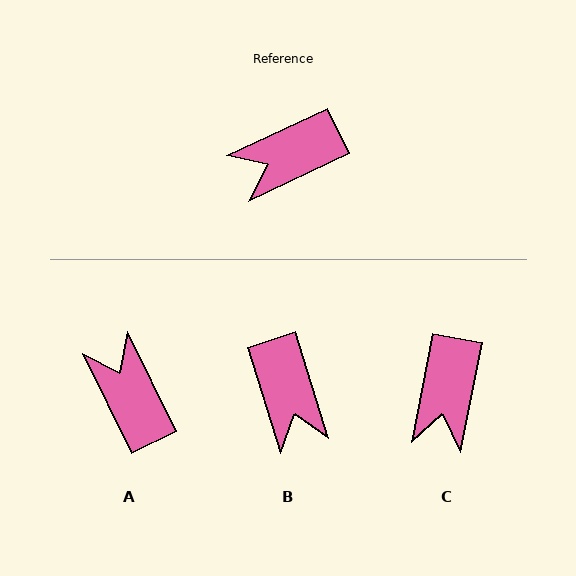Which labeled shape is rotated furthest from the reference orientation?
A, about 89 degrees away.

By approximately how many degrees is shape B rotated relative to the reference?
Approximately 82 degrees counter-clockwise.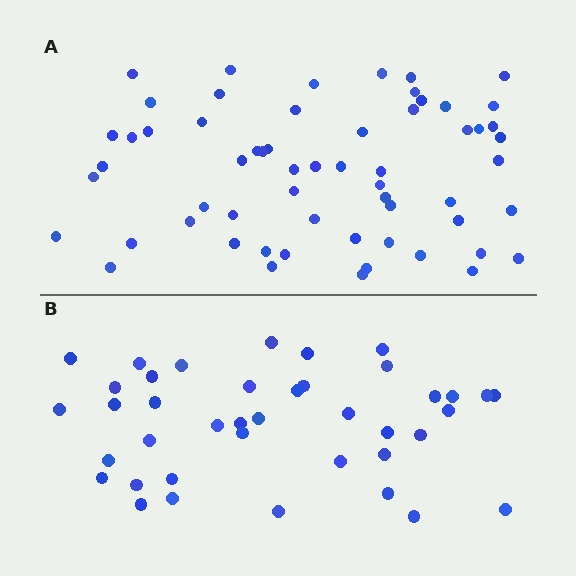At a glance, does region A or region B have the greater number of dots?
Region A (the top region) has more dots.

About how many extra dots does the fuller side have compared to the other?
Region A has approximately 20 more dots than region B.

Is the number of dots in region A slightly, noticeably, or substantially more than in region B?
Region A has substantially more. The ratio is roughly 1.5 to 1.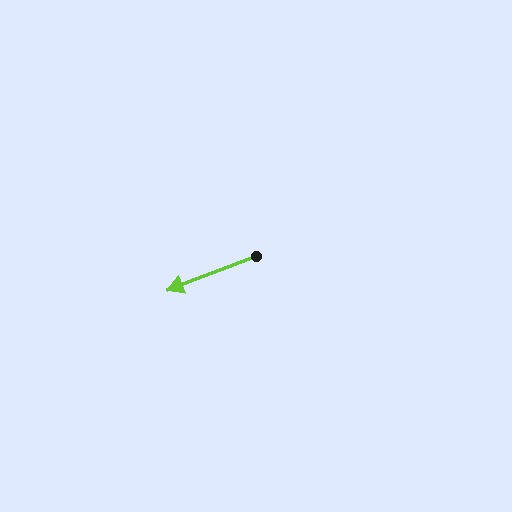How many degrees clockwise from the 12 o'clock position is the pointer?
Approximately 249 degrees.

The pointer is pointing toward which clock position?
Roughly 8 o'clock.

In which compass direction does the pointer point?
West.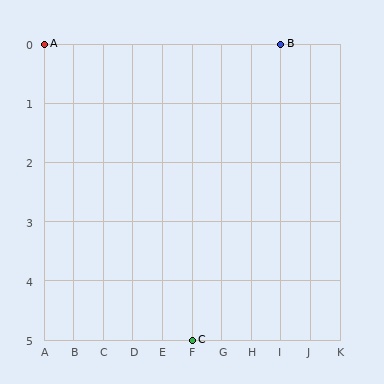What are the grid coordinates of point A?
Point A is at grid coordinates (A, 0).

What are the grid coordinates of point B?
Point B is at grid coordinates (I, 0).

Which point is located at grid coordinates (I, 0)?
Point B is at (I, 0).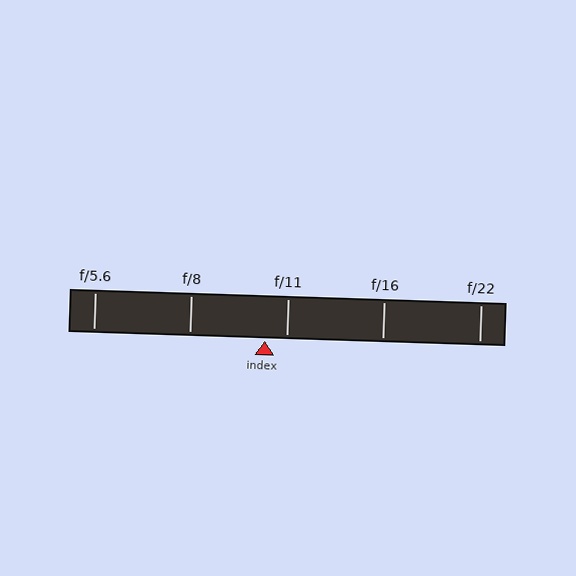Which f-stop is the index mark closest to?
The index mark is closest to f/11.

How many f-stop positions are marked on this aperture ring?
There are 5 f-stop positions marked.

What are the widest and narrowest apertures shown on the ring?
The widest aperture shown is f/5.6 and the narrowest is f/22.